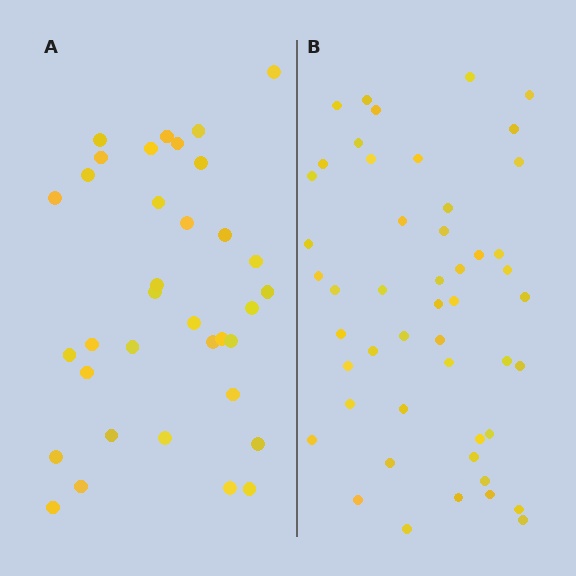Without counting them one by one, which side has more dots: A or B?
Region B (the right region) has more dots.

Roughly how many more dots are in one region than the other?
Region B has approximately 15 more dots than region A.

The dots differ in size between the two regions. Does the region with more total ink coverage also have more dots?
No. Region A has more total ink coverage because its dots are larger, but region B actually contains more individual dots. Total area can be misleading — the number of items is what matters here.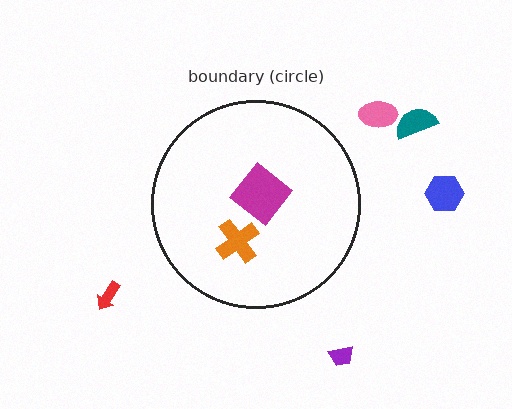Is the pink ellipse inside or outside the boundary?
Outside.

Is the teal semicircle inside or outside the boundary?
Outside.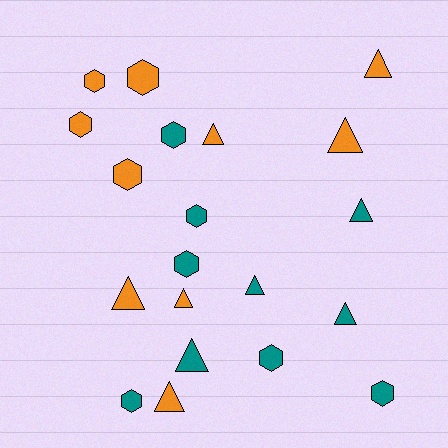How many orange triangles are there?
There are 6 orange triangles.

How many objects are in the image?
There are 20 objects.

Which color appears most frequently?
Orange, with 10 objects.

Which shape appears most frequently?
Triangle, with 10 objects.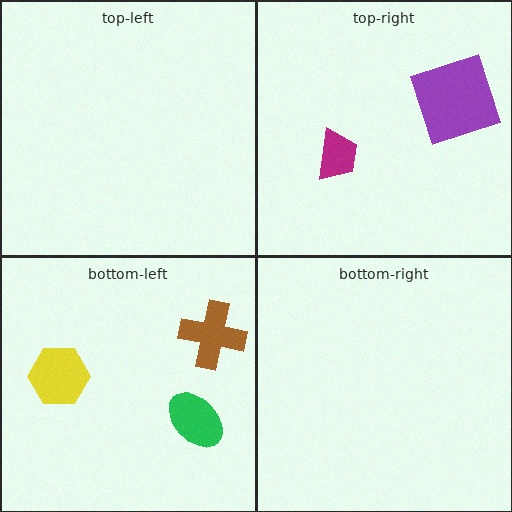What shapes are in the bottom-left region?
The green ellipse, the yellow hexagon, the brown cross.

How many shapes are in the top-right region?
2.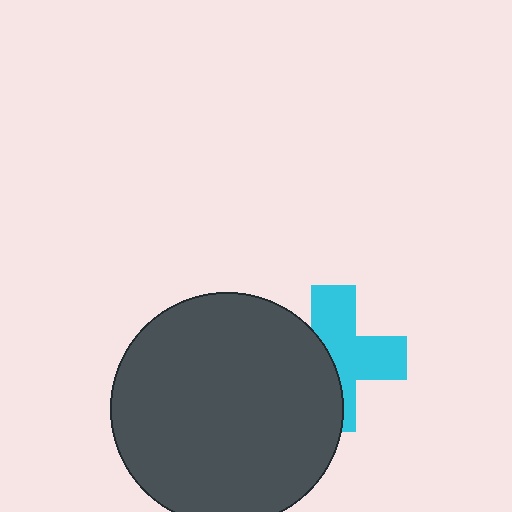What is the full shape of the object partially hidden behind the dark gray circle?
The partially hidden object is a cyan cross.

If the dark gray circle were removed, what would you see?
You would see the complete cyan cross.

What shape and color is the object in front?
The object in front is a dark gray circle.